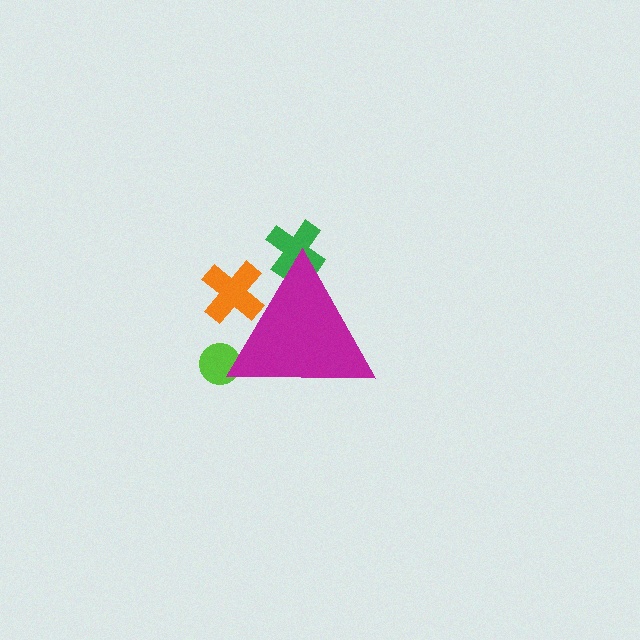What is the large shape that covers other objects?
A magenta triangle.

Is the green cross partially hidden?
Yes, the green cross is partially hidden behind the magenta triangle.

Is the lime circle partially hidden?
Yes, the lime circle is partially hidden behind the magenta triangle.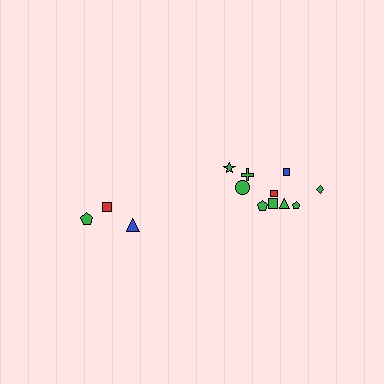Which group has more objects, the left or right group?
The right group.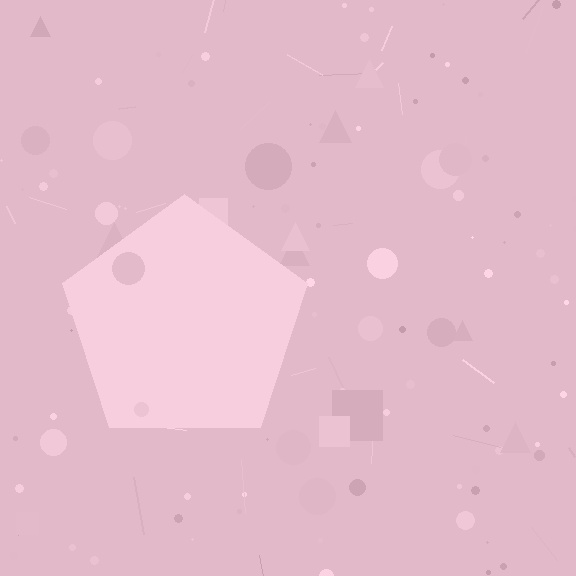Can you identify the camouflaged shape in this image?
The camouflaged shape is a pentagon.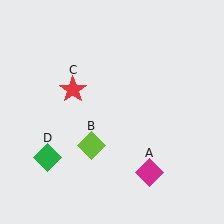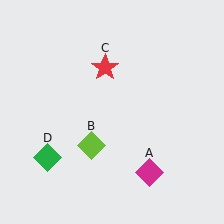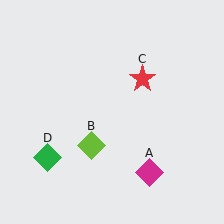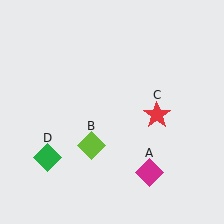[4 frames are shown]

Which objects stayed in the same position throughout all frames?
Magenta diamond (object A) and lime diamond (object B) and green diamond (object D) remained stationary.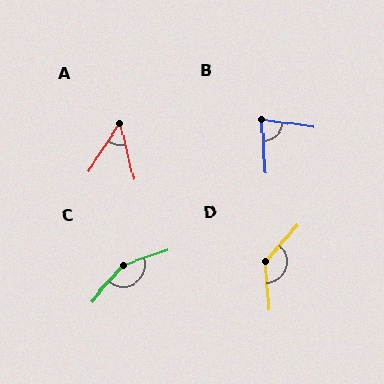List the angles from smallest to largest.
A (47°), B (79°), D (133°), C (150°).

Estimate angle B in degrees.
Approximately 79 degrees.